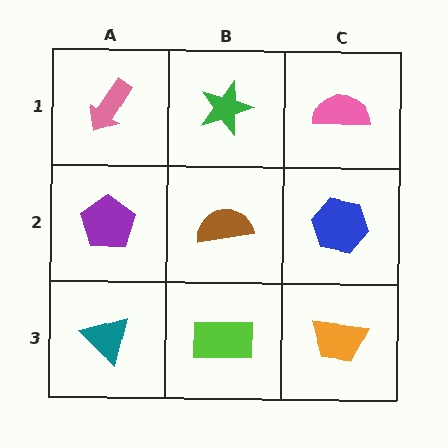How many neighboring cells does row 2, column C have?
3.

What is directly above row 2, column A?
A pink arrow.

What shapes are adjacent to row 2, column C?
A pink semicircle (row 1, column C), an orange trapezoid (row 3, column C), a brown semicircle (row 2, column B).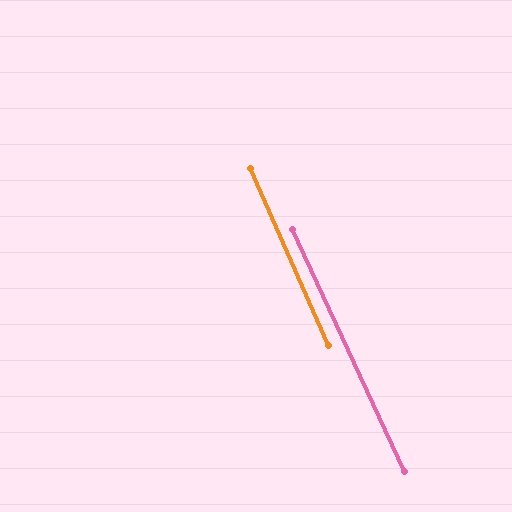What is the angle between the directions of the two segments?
Approximately 1 degree.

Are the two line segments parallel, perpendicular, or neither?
Parallel — their directions differ by only 1.2°.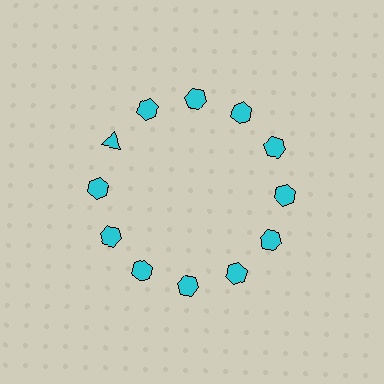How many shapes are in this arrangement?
There are 12 shapes arranged in a ring pattern.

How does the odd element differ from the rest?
It has a different shape: triangle instead of hexagon.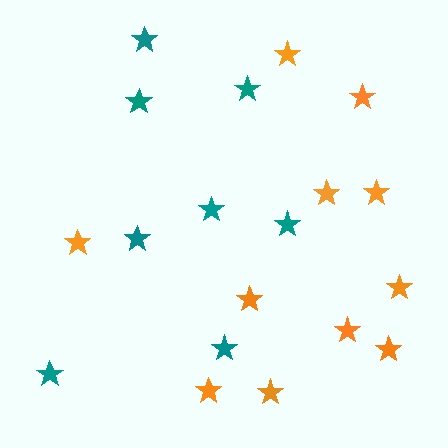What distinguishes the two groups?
There are 2 groups: one group of orange stars (11) and one group of teal stars (8).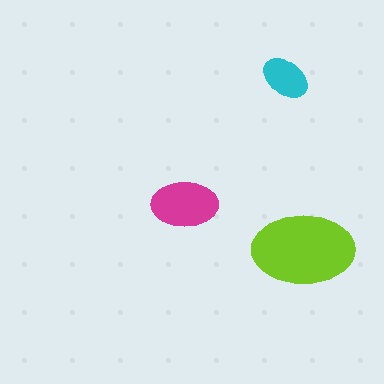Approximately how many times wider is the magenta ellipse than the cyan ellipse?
About 1.5 times wider.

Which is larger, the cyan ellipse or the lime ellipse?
The lime one.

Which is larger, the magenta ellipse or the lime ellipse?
The lime one.